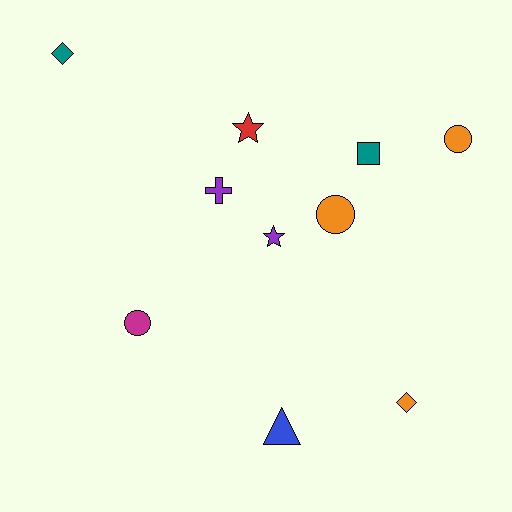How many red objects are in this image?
There is 1 red object.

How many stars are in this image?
There are 2 stars.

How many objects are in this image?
There are 10 objects.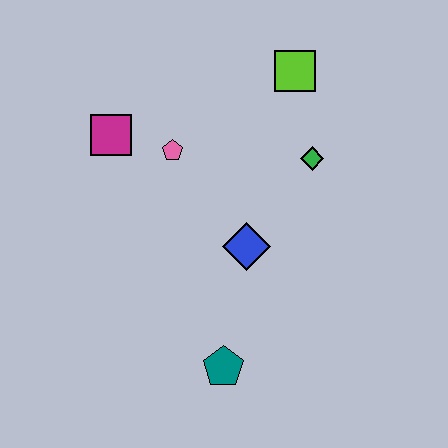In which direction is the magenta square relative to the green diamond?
The magenta square is to the left of the green diamond.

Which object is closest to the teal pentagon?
The blue diamond is closest to the teal pentagon.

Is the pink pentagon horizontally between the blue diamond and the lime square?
No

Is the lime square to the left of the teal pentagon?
No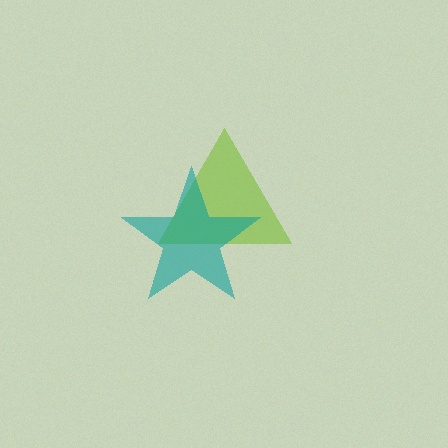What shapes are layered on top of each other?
The layered shapes are: a lime triangle, a teal star.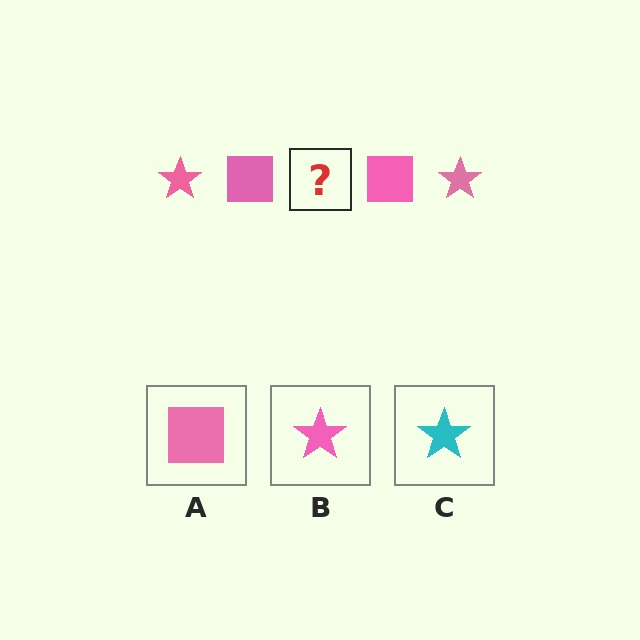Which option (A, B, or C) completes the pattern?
B.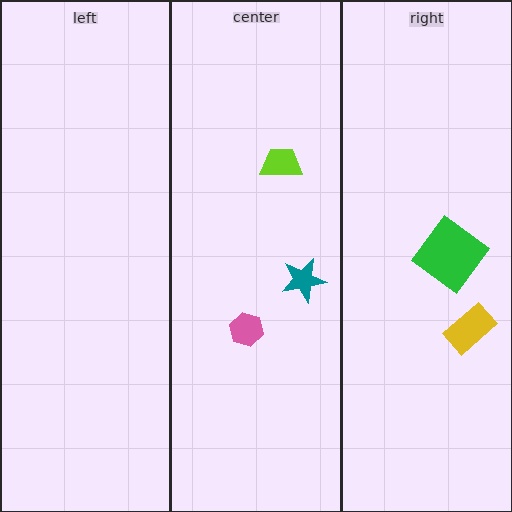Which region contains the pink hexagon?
The center region.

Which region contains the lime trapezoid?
The center region.